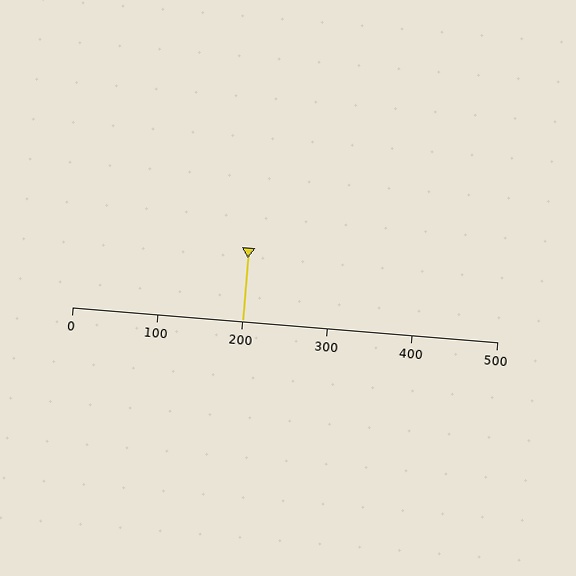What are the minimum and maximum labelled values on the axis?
The axis runs from 0 to 500.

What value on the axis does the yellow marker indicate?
The marker indicates approximately 200.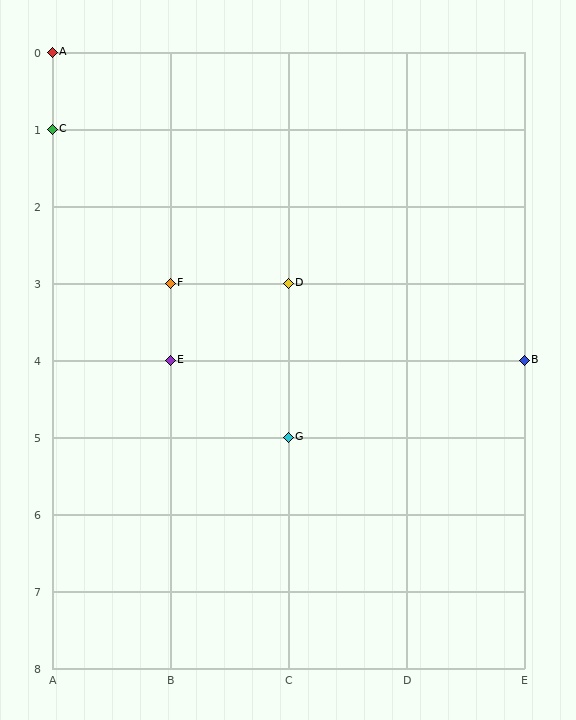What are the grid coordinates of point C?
Point C is at grid coordinates (A, 1).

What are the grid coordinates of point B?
Point B is at grid coordinates (E, 4).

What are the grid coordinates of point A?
Point A is at grid coordinates (A, 0).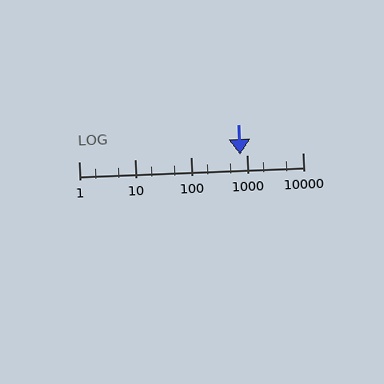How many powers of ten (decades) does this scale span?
The scale spans 4 decades, from 1 to 10000.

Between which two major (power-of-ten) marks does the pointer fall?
The pointer is between 100 and 1000.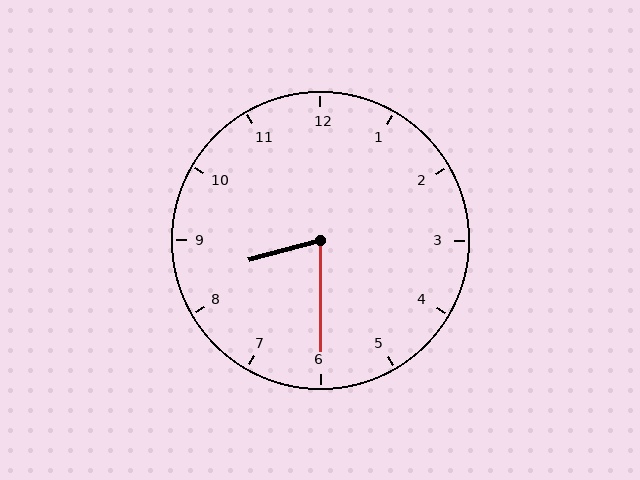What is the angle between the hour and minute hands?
Approximately 75 degrees.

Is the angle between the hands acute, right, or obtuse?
It is acute.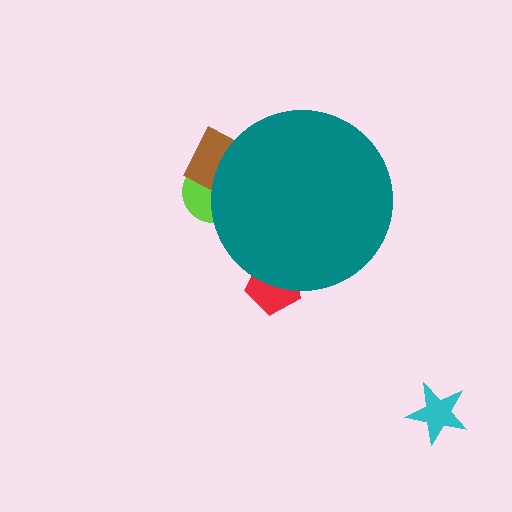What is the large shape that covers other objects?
A teal circle.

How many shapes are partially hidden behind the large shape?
3 shapes are partially hidden.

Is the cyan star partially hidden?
No, the cyan star is fully visible.